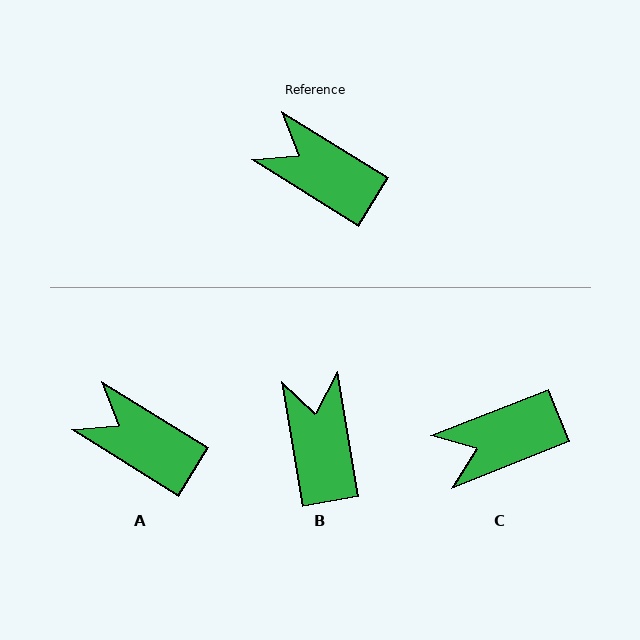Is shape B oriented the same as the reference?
No, it is off by about 48 degrees.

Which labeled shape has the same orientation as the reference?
A.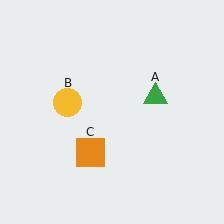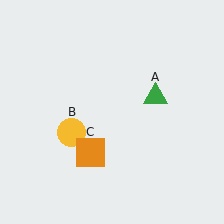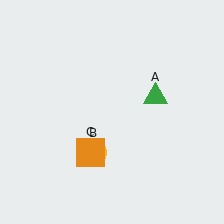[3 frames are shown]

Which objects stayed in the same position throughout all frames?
Green triangle (object A) and orange square (object C) remained stationary.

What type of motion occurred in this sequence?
The yellow circle (object B) rotated counterclockwise around the center of the scene.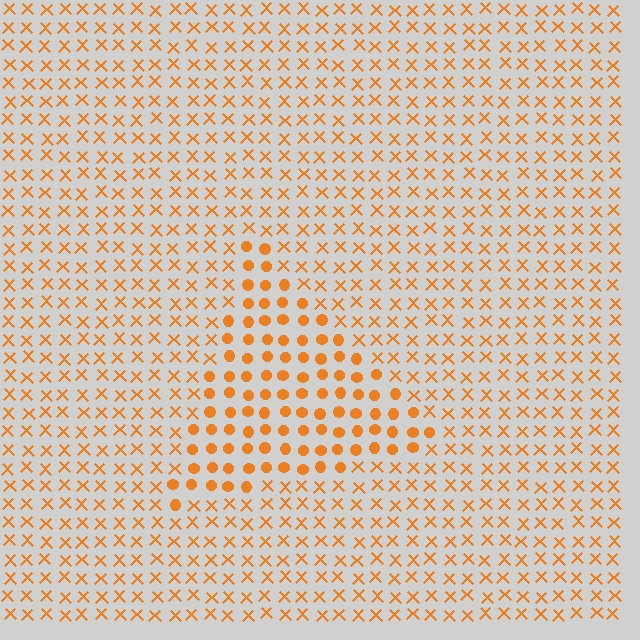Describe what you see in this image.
The image is filled with small orange elements arranged in a uniform grid. A triangle-shaped region contains circles, while the surrounding area contains X marks. The boundary is defined purely by the change in element shape.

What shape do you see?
I see a triangle.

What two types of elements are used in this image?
The image uses circles inside the triangle region and X marks outside it.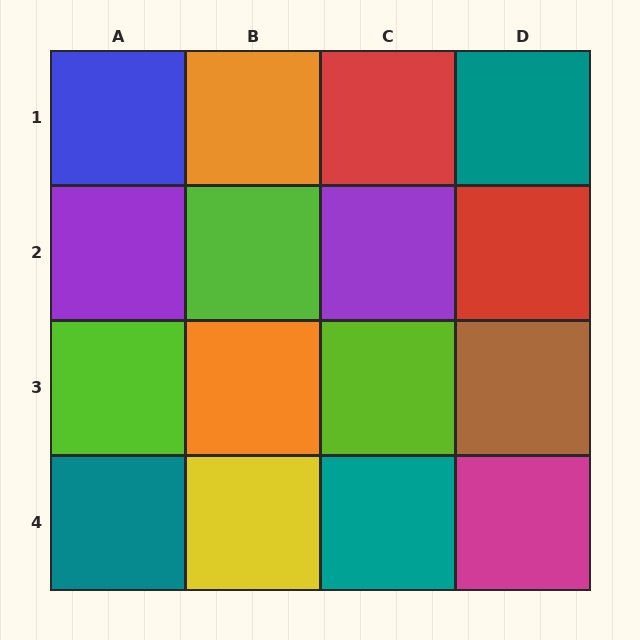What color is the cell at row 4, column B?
Yellow.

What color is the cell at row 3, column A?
Lime.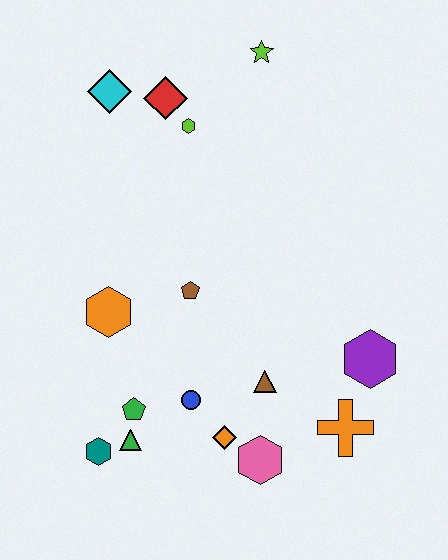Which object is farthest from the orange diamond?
The lime star is farthest from the orange diamond.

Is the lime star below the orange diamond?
No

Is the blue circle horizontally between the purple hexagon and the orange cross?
No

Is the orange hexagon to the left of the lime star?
Yes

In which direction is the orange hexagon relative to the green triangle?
The orange hexagon is above the green triangle.